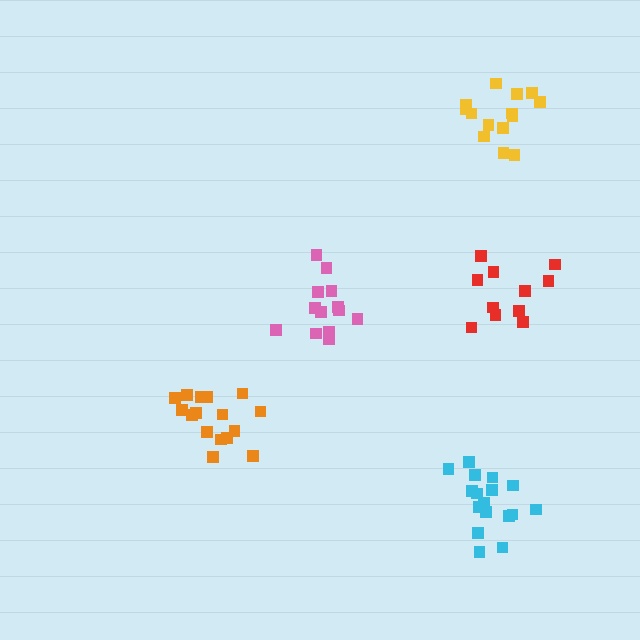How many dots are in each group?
Group 1: 14 dots, Group 2: 11 dots, Group 3: 16 dots, Group 4: 13 dots, Group 5: 17 dots (71 total).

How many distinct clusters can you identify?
There are 5 distinct clusters.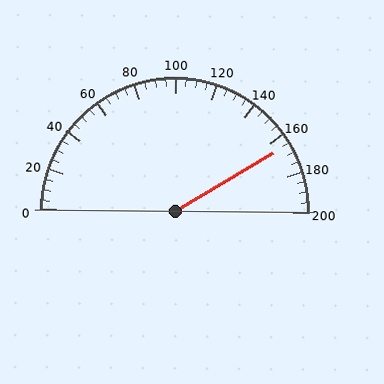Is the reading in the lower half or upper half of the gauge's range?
The reading is in the upper half of the range (0 to 200).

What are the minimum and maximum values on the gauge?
The gauge ranges from 0 to 200.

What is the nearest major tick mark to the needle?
The nearest major tick mark is 160.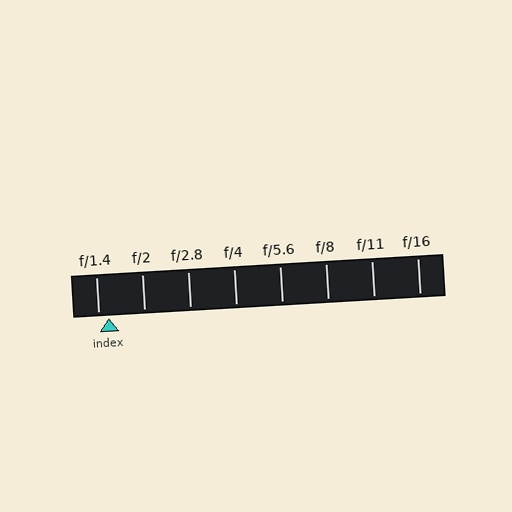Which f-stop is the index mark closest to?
The index mark is closest to f/1.4.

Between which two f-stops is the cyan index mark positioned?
The index mark is between f/1.4 and f/2.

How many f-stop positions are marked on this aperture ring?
There are 8 f-stop positions marked.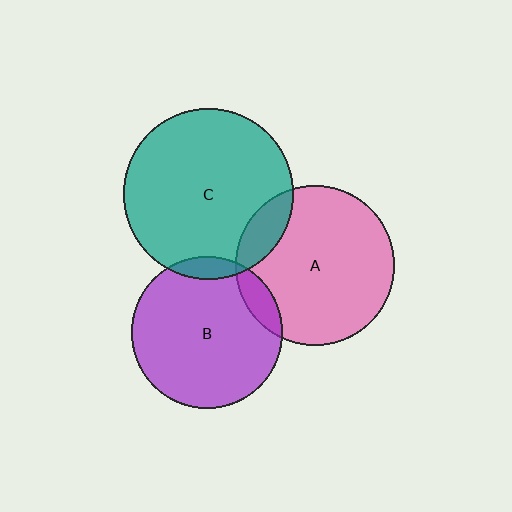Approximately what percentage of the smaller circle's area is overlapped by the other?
Approximately 10%.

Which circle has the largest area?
Circle C (teal).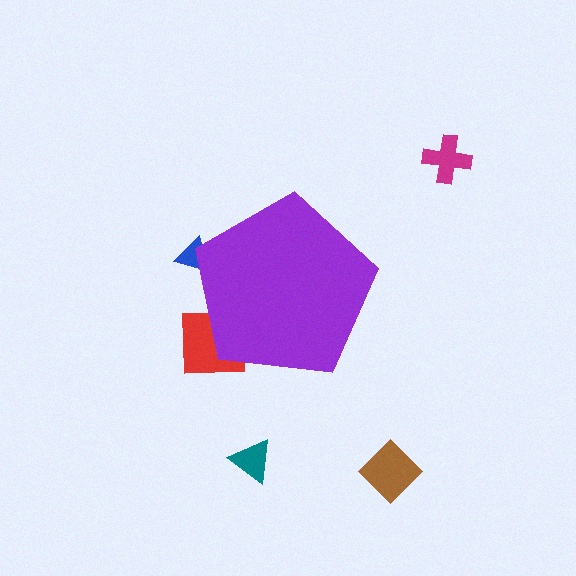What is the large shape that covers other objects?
A purple pentagon.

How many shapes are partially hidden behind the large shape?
2 shapes are partially hidden.